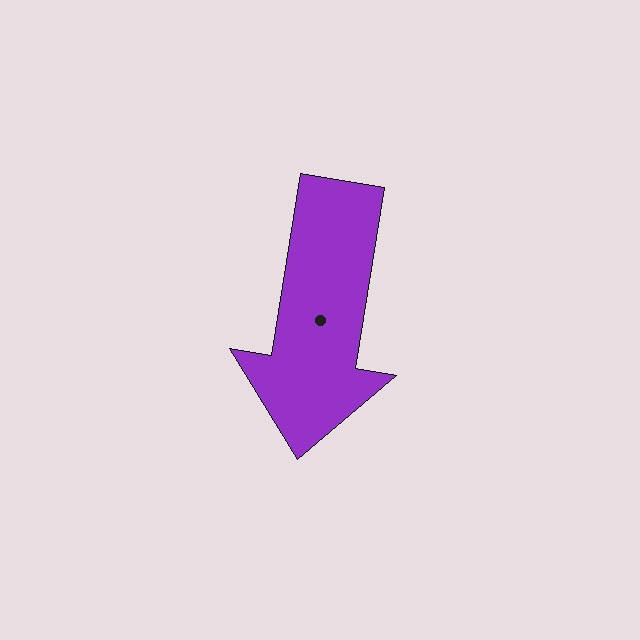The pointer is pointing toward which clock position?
Roughly 6 o'clock.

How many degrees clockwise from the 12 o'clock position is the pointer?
Approximately 189 degrees.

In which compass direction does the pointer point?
South.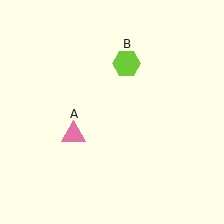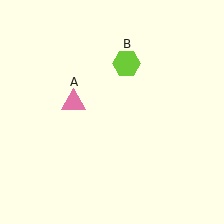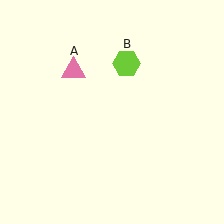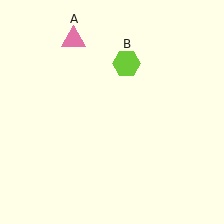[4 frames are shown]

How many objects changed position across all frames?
1 object changed position: pink triangle (object A).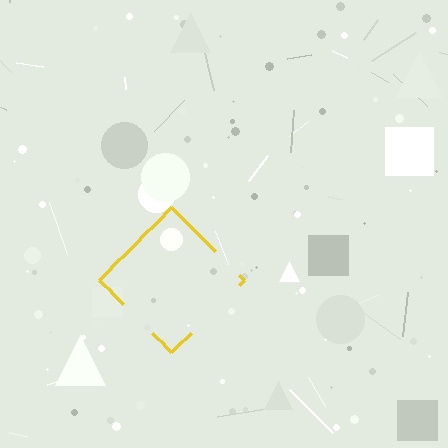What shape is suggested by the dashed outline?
The dashed outline suggests a diamond.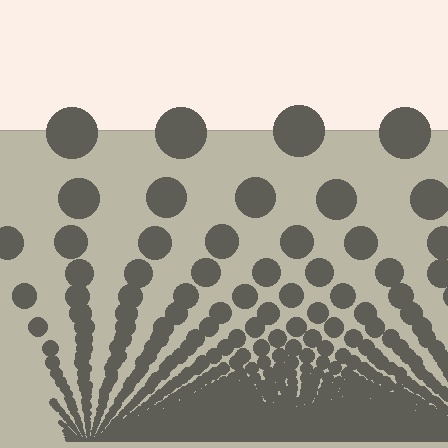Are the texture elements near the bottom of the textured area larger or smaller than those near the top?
Smaller. The gradient is inverted — elements near the bottom are smaller and denser.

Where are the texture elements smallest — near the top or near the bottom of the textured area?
Near the bottom.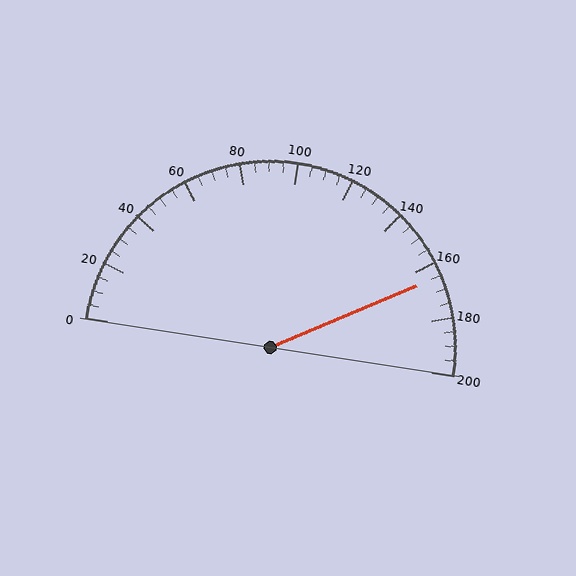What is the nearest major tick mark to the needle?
The nearest major tick mark is 160.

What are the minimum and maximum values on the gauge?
The gauge ranges from 0 to 200.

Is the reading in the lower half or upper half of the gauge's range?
The reading is in the upper half of the range (0 to 200).